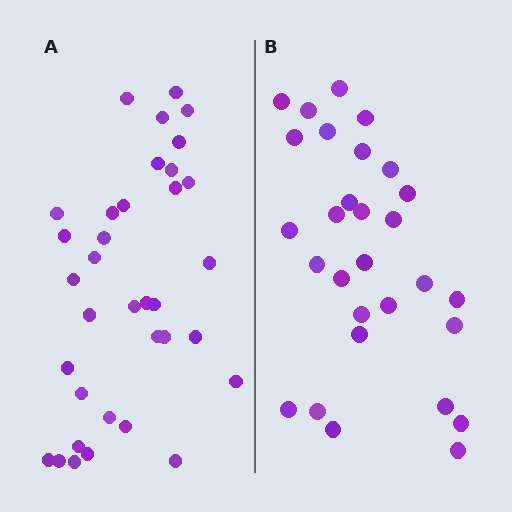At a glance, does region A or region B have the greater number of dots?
Region A (the left region) has more dots.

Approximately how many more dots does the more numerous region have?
Region A has about 6 more dots than region B.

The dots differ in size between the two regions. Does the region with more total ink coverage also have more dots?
No. Region B has more total ink coverage because its dots are larger, but region A actually contains more individual dots. Total area can be misleading — the number of items is what matters here.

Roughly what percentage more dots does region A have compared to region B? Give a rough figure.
About 20% more.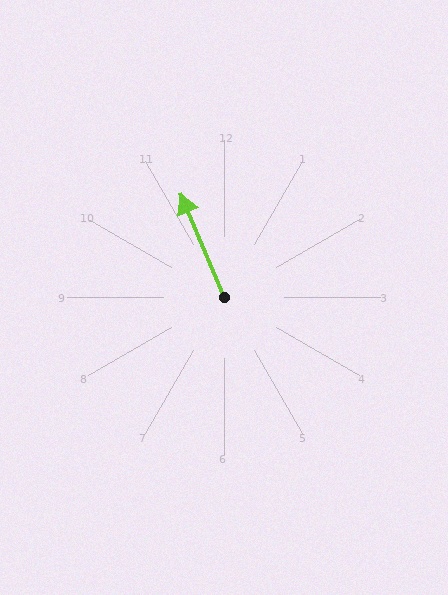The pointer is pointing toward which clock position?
Roughly 11 o'clock.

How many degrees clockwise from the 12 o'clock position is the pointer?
Approximately 337 degrees.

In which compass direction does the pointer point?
Northwest.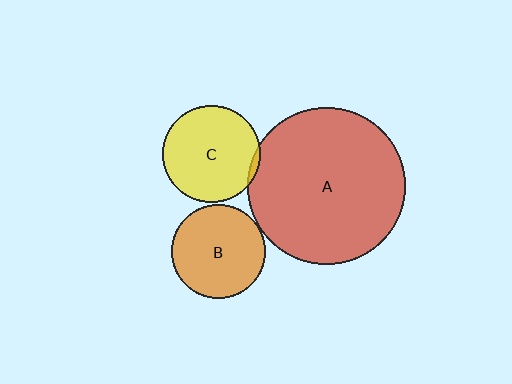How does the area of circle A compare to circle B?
Approximately 2.8 times.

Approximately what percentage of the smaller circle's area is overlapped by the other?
Approximately 5%.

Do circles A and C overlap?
Yes.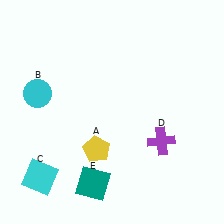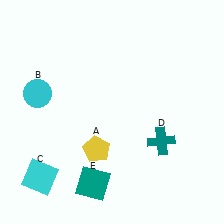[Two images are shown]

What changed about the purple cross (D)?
In Image 1, D is purple. In Image 2, it changed to teal.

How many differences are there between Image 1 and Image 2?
There is 1 difference between the two images.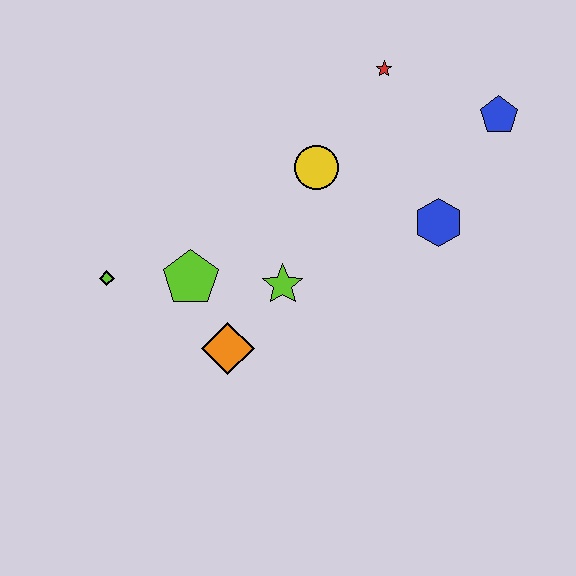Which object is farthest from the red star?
The lime diamond is farthest from the red star.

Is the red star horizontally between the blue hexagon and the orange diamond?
Yes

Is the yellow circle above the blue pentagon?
No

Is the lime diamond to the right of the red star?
No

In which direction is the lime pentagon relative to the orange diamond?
The lime pentagon is above the orange diamond.